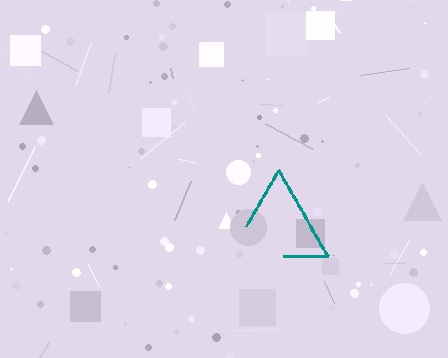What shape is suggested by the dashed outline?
The dashed outline suggests a triangle.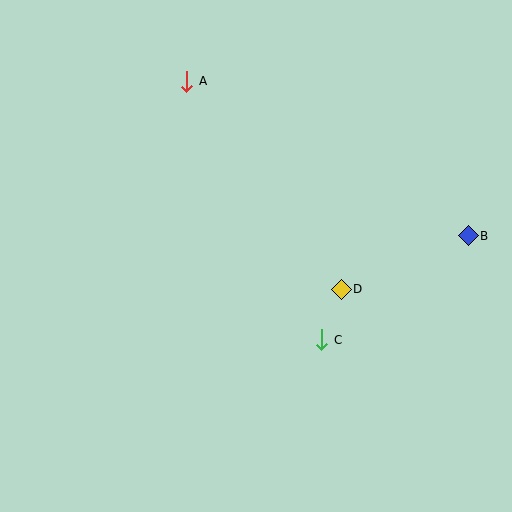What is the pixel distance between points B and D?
The distance between B and D is 138 pixels.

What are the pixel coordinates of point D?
Point D is at (341, 289).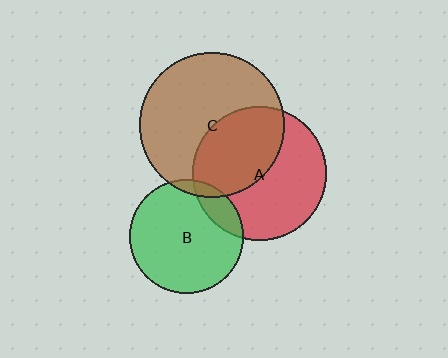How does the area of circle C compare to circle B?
Approximately 1.6 times.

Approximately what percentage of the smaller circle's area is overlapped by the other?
Approximately 5%.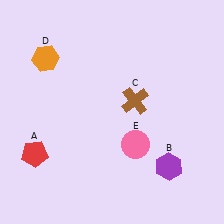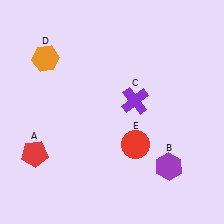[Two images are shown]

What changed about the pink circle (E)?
In Image 1, E is pink. In Image 2, it changed to red.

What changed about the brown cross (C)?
In Image 1, C is brown. In Image 2, it changed to purple.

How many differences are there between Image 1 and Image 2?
There are 2 differences between the two images.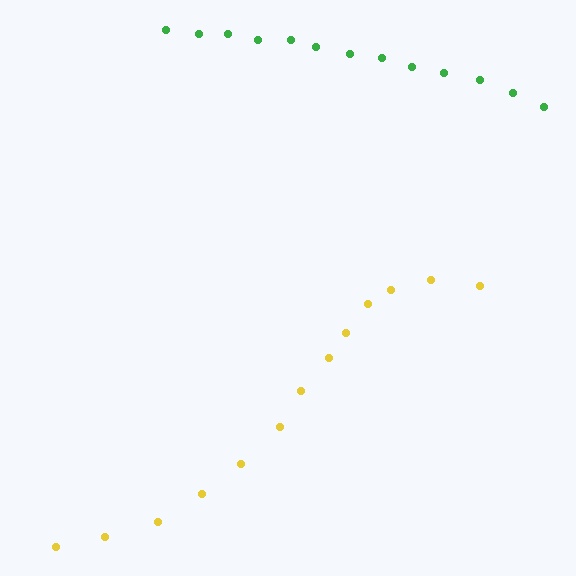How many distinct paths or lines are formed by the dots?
There are 2 distinct paths.